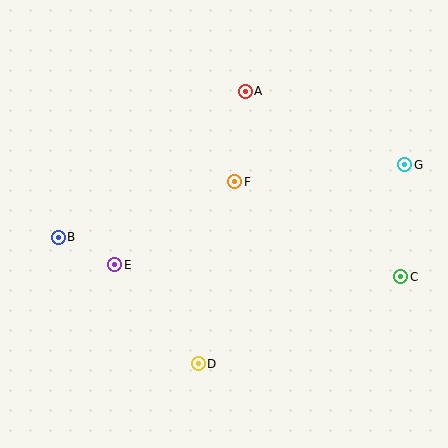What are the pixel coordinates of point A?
Point A is at (245, 91).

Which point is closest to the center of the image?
Point F at (235, 182) is closest to the center.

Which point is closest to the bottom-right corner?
Point C is closest to the bottom-right corner.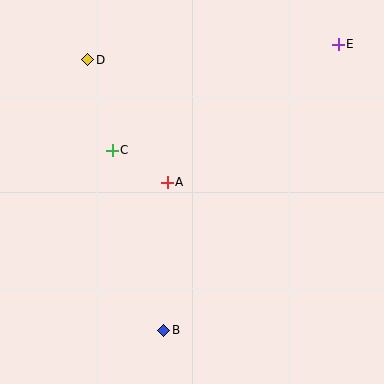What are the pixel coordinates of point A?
Point A is at (167, 182).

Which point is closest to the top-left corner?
Point D is closest to the top-left corner.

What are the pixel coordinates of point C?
Point C is at (112, 150).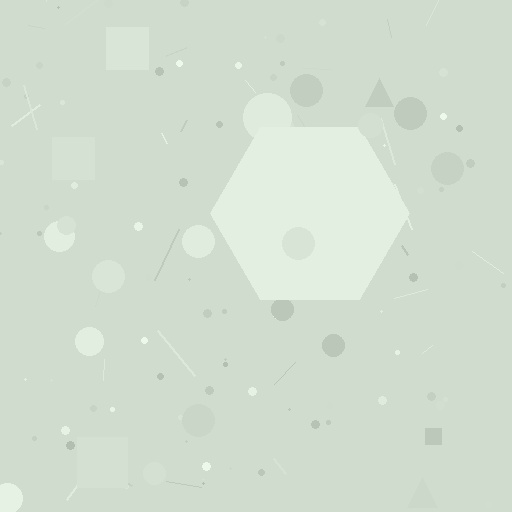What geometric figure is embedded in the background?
A hexagon is embedded in the background.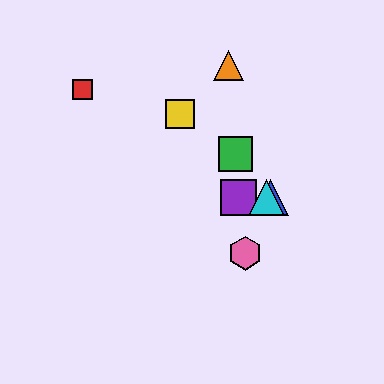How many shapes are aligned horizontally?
3 shapes (the blue triangle, the purple square, the cyan triangle) are aligned horizontally.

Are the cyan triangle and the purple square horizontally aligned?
Yes, both are at y≈198.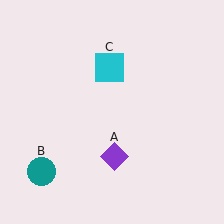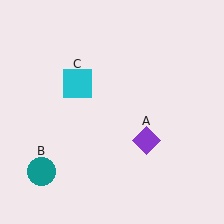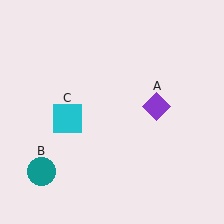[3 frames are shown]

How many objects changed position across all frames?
2 objects changed position: purple diamond (object A), cyan square (object C).